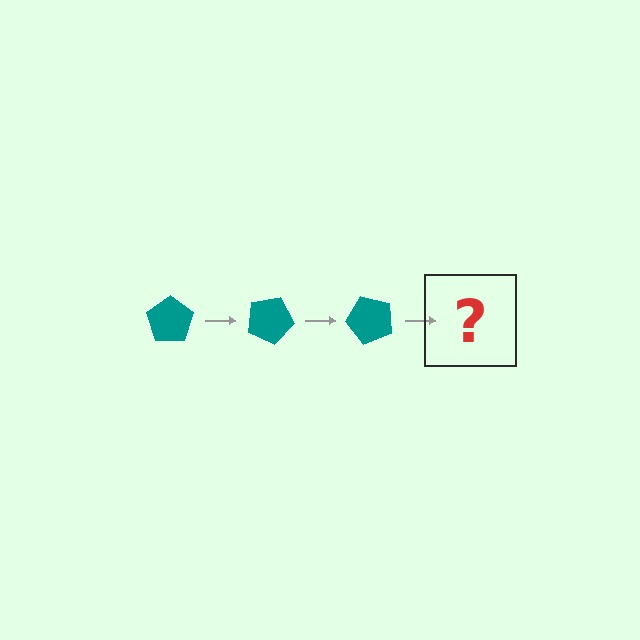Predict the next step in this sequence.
The next step is a teal pentagon rotated 75 degrees.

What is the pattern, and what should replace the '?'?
The pattern is that the pentagon rotates 25 degrees each step. The '?' should be a teal pentagon rotated 75 degrees.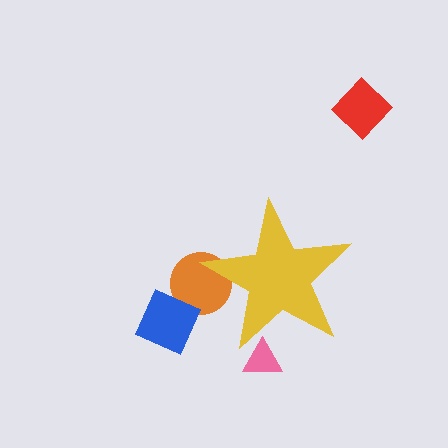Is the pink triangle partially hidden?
Yes, the pink triangle is partially hidden behind the yellow star.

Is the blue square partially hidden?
No, the blue square is fully visible.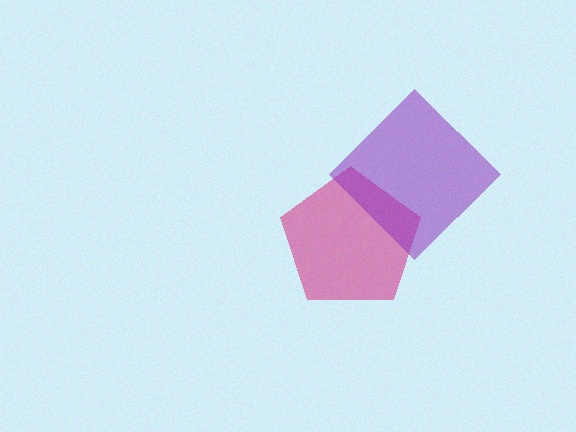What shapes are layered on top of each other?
The layered shapes are: a magenta pentagon, a purple diamond.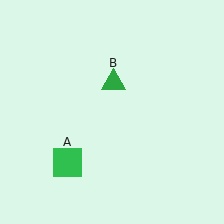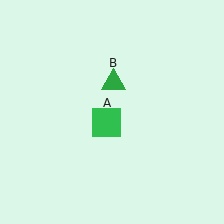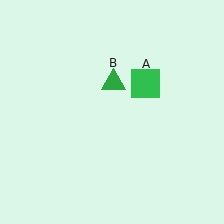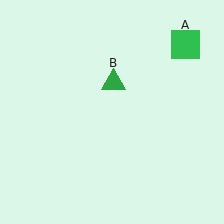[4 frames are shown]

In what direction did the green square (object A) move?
The green square (object A) moved up and to the right.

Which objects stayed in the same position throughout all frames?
Green triangle (object B) remained stationary.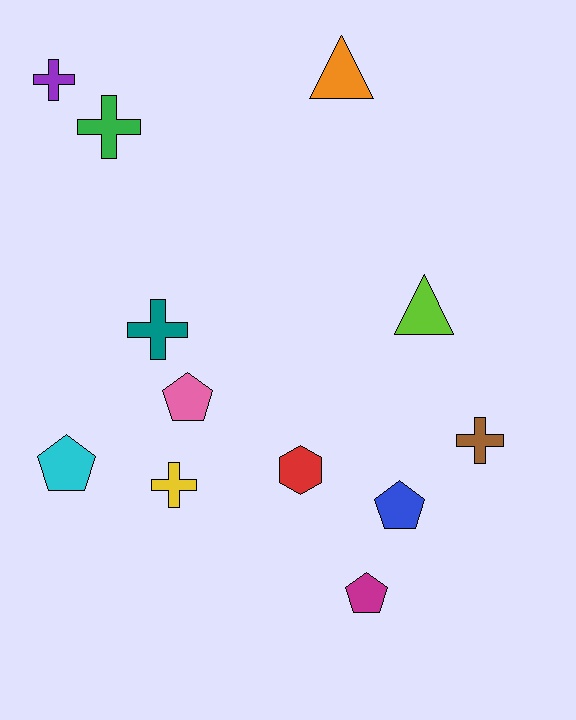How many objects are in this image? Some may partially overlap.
There are 12 objects.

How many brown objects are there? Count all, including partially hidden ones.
There is 1 brown object.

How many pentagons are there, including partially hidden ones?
There are 4 pentagons.